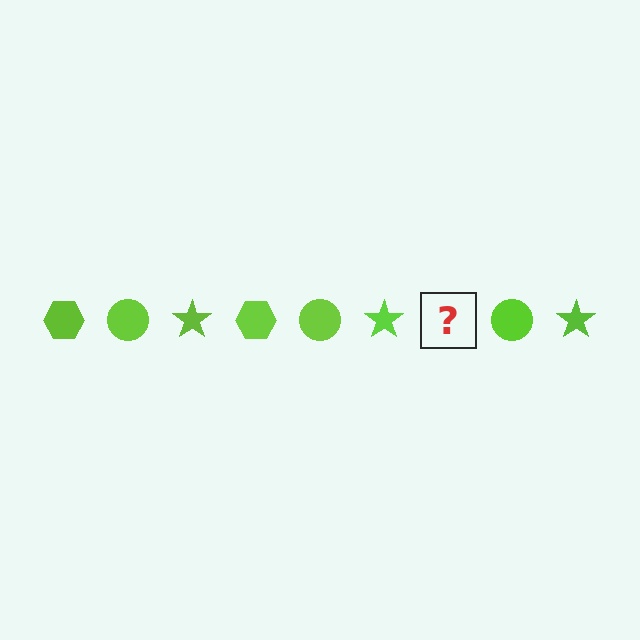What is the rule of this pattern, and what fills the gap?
The rule is that the pattern cycles through hexagon, circle, star shapes in lime. The gap should be filled with a lime hexagon.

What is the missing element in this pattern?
The missing element is a lime hexagon.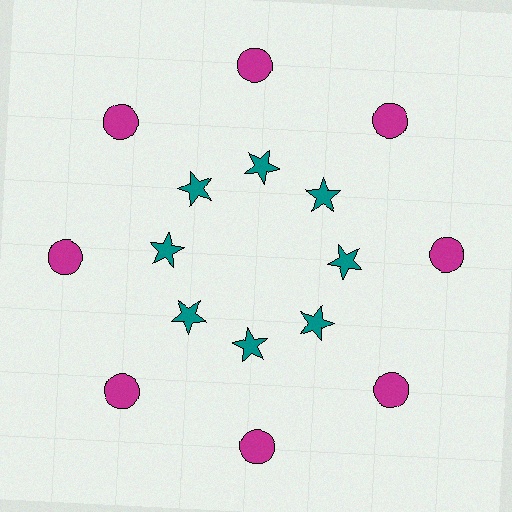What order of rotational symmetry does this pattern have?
This pattern has 8-fold rotational symmetry.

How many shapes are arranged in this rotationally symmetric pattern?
There are 16 shapes, arranged in 8 groups of 2.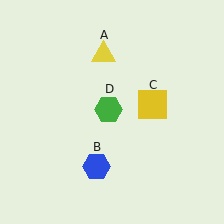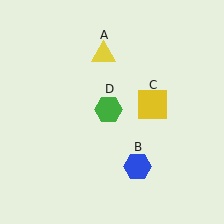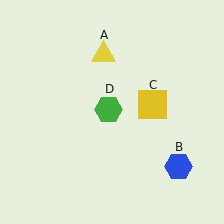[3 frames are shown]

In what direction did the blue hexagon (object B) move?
The blue hexagon (object B) moved right.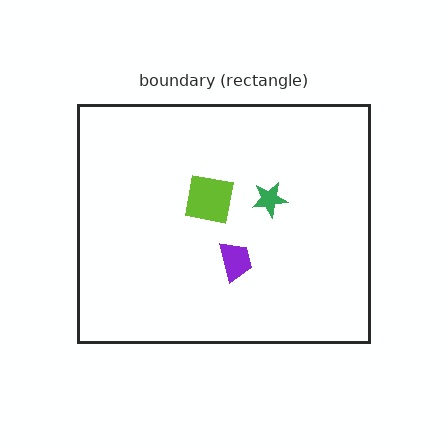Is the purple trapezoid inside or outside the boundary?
Inside.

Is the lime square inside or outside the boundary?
Inside.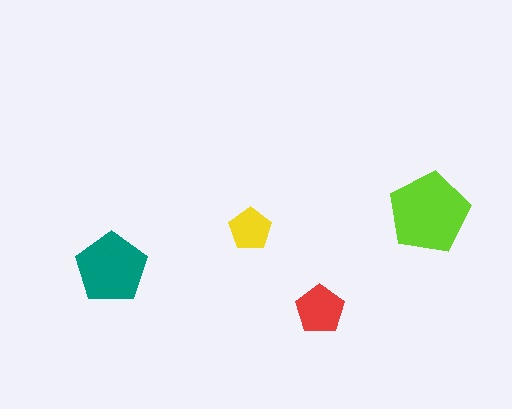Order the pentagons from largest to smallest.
the lime one, the teal one, the red one, the yellow one.